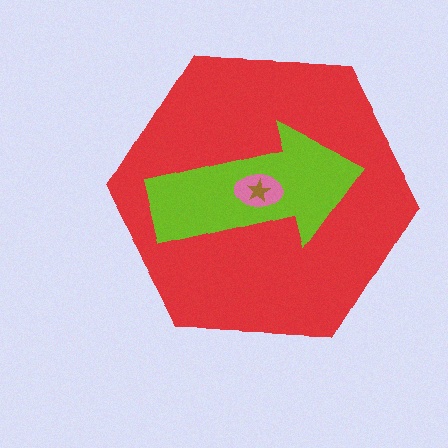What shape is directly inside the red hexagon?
The lime arrow.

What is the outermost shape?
The red hexagon.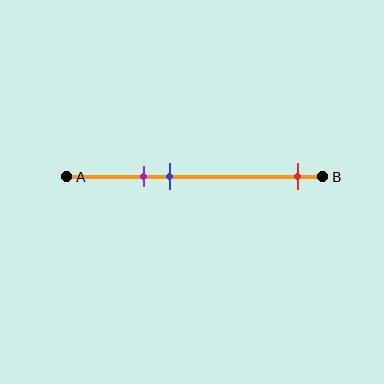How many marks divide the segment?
There are 3 marks dividing the segment.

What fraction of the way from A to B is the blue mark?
The blue mark is approximately 40% (0.4) of the way from A to B.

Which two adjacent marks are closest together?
The purple and blue marks are the closest adjacent pair.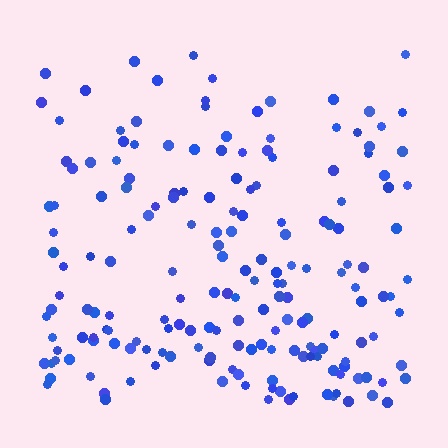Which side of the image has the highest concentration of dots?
The bottom.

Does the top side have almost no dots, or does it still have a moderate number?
Still a moderate number, just noticeably fewer than the bottom.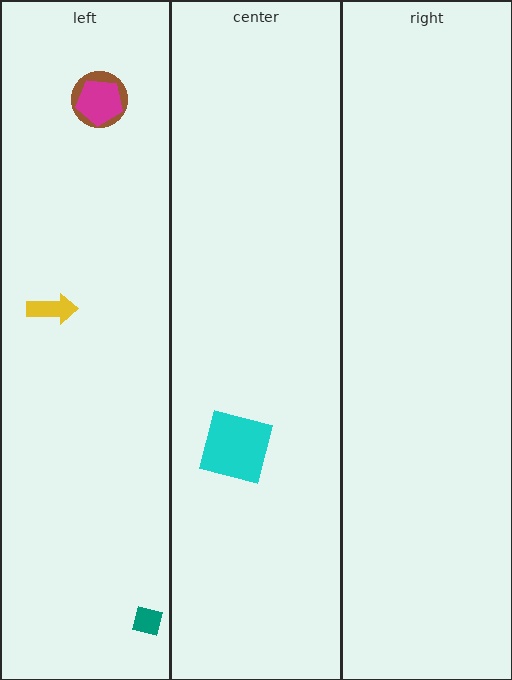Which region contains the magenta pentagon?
The left region.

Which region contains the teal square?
The left region.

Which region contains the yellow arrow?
The left region.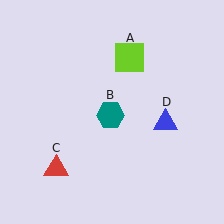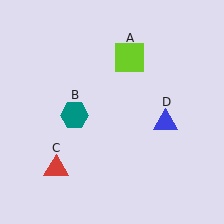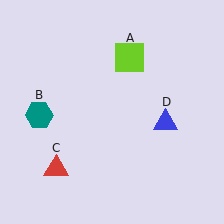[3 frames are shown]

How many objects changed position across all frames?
1 object changed position: teal hexagon (object B).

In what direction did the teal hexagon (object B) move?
The teal hexagon (object B) moved left.